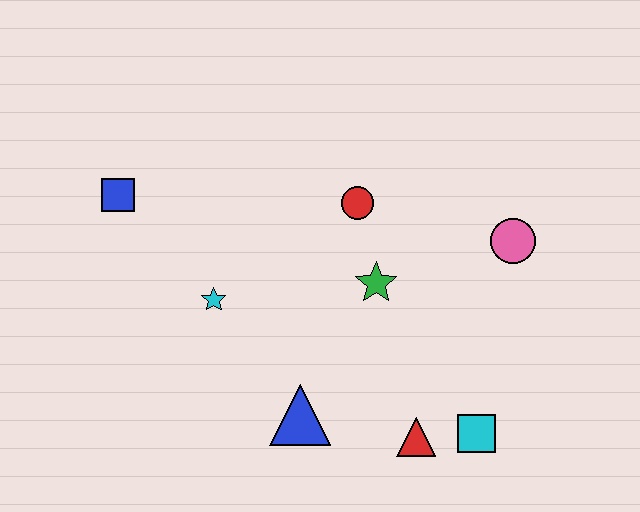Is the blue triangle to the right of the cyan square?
No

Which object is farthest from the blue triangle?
The blue square is farthest from the blue triangle.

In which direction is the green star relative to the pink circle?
The green star is to the left of the pink circle.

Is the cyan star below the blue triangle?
No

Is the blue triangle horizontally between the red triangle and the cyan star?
Yes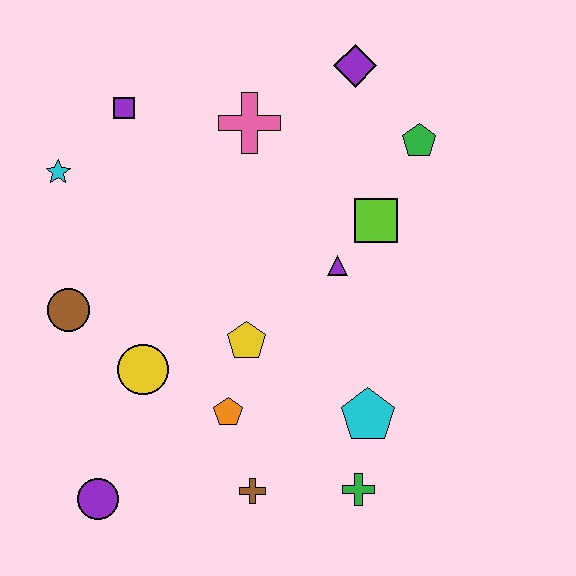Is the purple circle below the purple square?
Yes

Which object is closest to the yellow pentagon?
The orange pentagon is closest to the yellow pentagon.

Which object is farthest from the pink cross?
The purple circle is farthest from the pink cross.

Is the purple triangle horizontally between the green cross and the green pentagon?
No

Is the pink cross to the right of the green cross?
No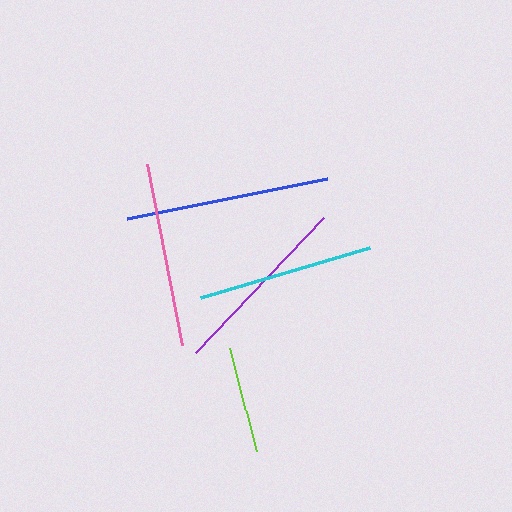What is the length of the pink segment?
The pink segment is approximately 185 pixels long.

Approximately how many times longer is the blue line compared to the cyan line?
The blue line is approximately 1.2 times the length of the cyan line.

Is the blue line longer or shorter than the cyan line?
The blue line is longer than the cyan line.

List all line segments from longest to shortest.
From longest to shortest: blue, purple, pink, cyan, lime.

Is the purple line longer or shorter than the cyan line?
The purple line is longer than the cyan line.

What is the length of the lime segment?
The lime segment is approximately 107 pixels long.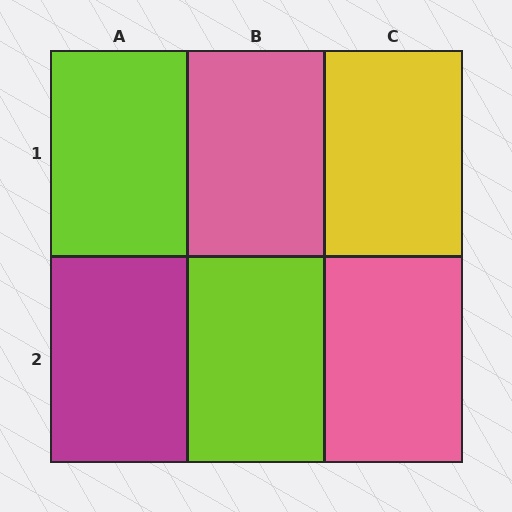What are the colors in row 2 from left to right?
Magenta, lime, pink.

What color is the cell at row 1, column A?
Lime.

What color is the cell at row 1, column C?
Yellow.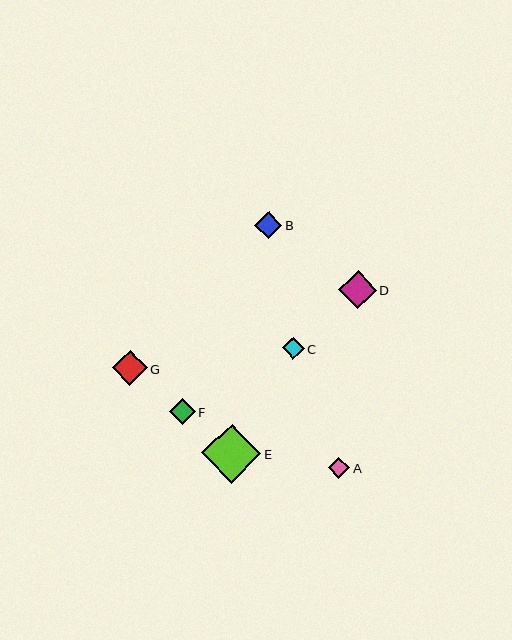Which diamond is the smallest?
Diamond A is the smallest with a size of approximately 21 pixels.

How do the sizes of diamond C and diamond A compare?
Diamond C and diamond A are approximately the same size.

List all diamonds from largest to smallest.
From largest to smallest: E, D, G, B, F, C, A.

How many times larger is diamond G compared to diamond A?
Diamond G is approximately 1.7 times the size of diamond A.